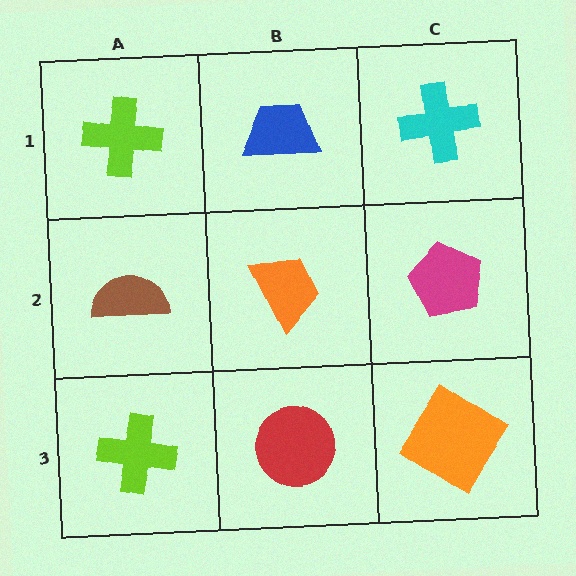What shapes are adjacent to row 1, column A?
A brown semicircle (row 2, column A), a blue trapezoid (row 1, column B).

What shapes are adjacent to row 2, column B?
A blue trapezoid (row 1, column B), a red circle (row 3, column B), a brown semicircle (row 2, column A), a magenta pentagon (row 2, column C).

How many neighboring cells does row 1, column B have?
3.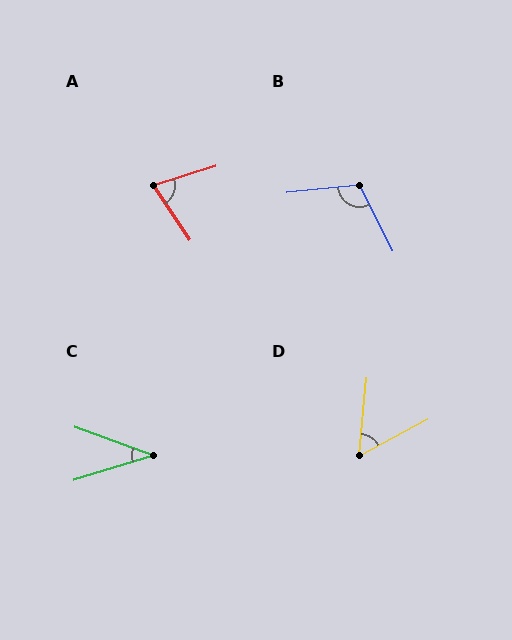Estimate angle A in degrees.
Approximately 74 degrees.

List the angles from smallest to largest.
C (37°), D (56°), A (74°), B (111°).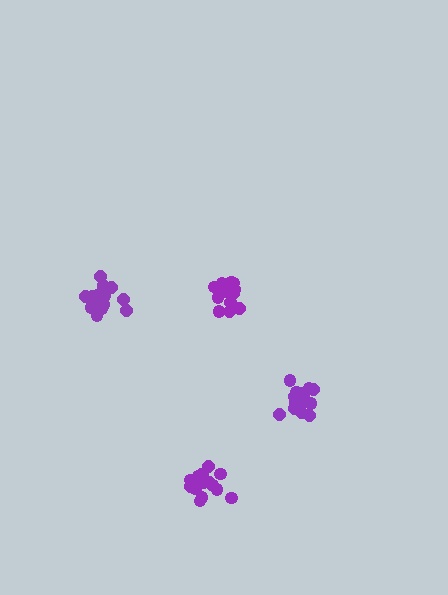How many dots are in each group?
Group 1: 15 dots, Group 2: 18 dots, Group 3: 17 dots, Group 4: 15 dots (65 total).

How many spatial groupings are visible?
There are 4 spatial groupings.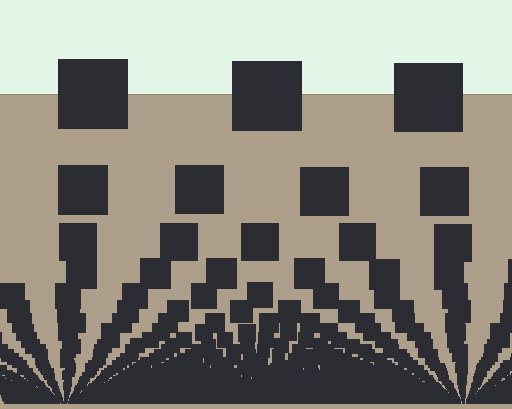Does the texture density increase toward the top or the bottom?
Density increases toward the bottom.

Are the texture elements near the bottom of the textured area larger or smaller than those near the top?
Smaller. The gradient is inverted — elements near the bottom are smaller and denser.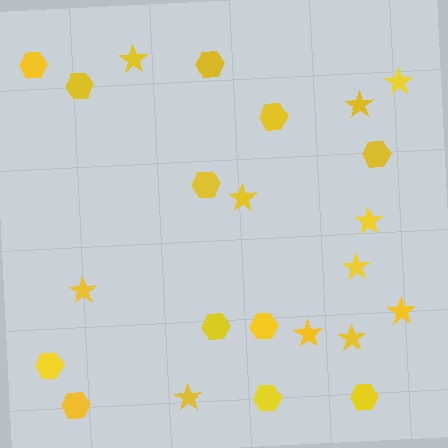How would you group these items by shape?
There are 2 groups: one group of hexagons (12) and one group of stars (11).